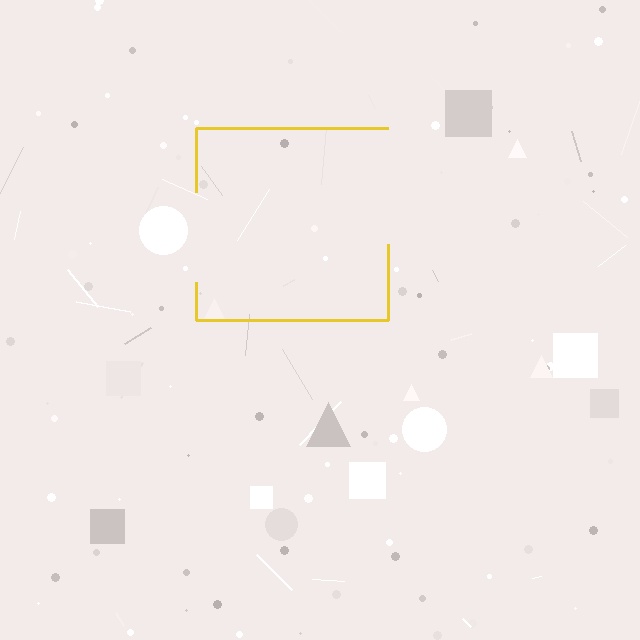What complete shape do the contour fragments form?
The contour fragments form a square.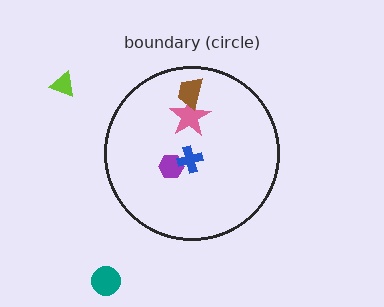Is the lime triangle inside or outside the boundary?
Outside.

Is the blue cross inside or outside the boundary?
Inside.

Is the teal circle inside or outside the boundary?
Outside.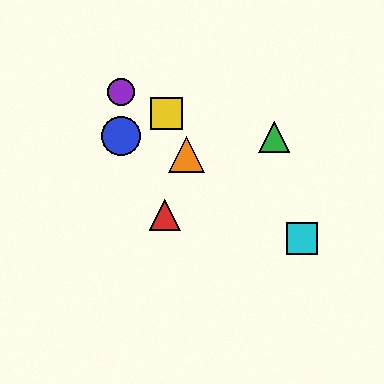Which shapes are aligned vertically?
The blue circle, the purple circle are aligned vertically.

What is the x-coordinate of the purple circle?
The purple circle is at x≈121.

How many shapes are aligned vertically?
2 shapes (the blue circle, the purple circle) are aligned vertically.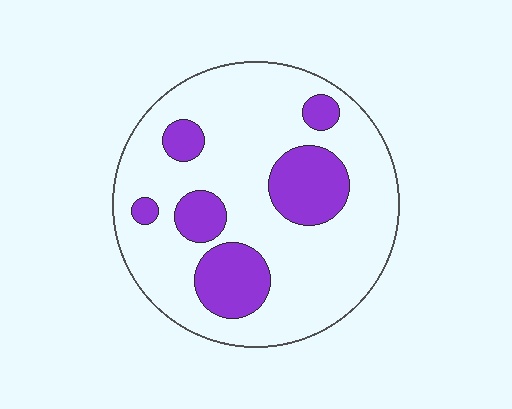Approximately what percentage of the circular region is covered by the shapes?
Approximately 25%.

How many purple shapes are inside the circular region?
6.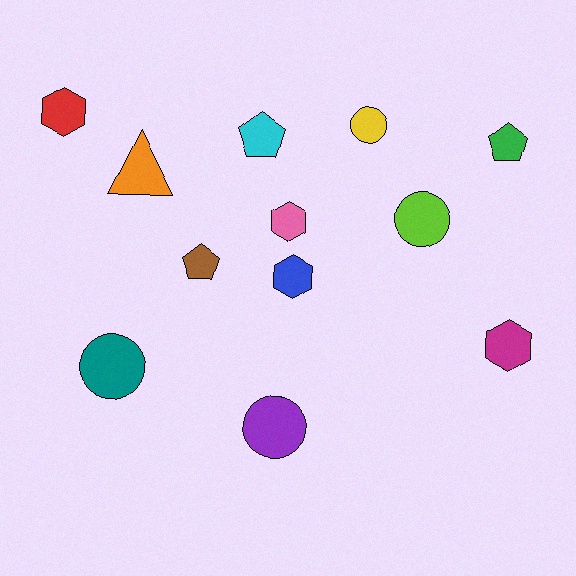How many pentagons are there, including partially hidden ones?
There are 3 pentagons.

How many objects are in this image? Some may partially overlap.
There are 12 objects.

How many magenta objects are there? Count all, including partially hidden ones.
There is 1 magenta object.